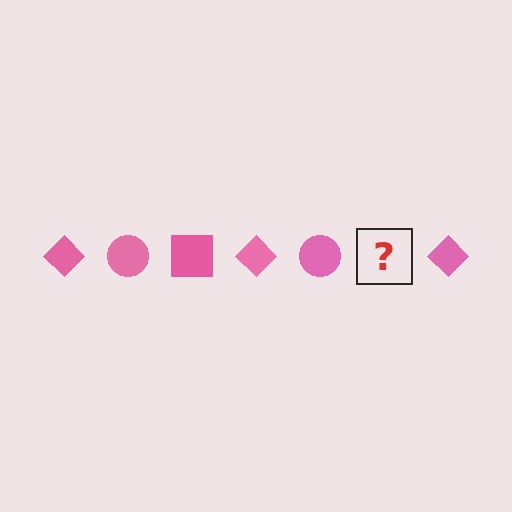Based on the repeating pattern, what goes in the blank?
The blank should be a pink square.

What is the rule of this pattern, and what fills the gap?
The rule is that the pattern cycles through diamond, circle, square shapes in pink. The gap should be filled with a pink square.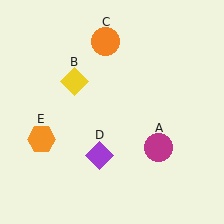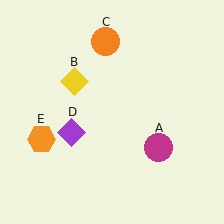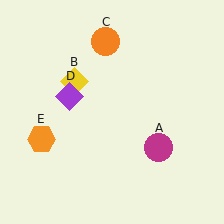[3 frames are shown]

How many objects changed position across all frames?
1 object changed position: purple diamond (object D).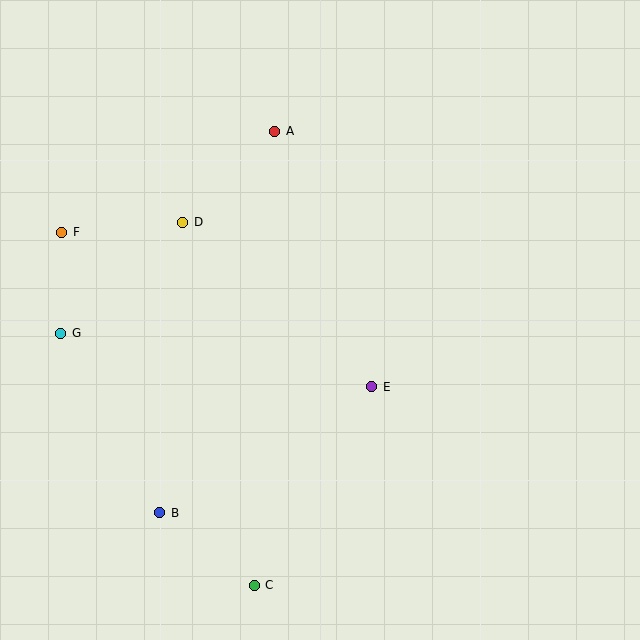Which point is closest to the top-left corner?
Point F is closest to the top-left corner.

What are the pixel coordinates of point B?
Point B is at (160, 513).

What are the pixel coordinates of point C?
Point C is at (254, 585).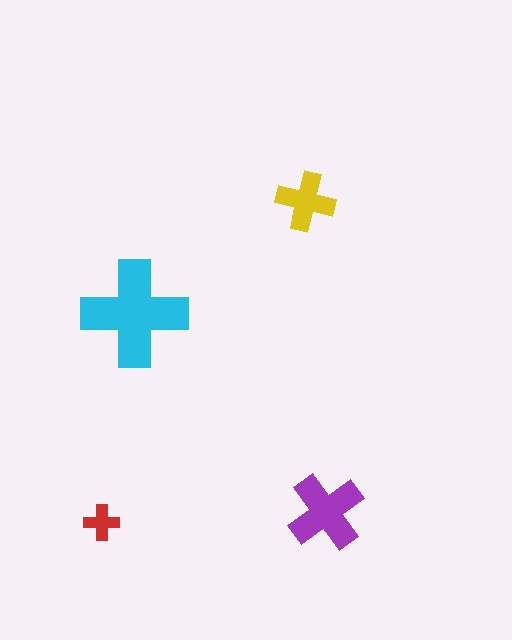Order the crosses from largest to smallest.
the cyan one, the purple one, the yellow one, the red one.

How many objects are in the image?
There are 4 objects in the image.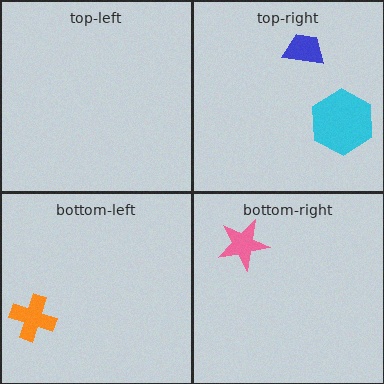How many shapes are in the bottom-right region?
1.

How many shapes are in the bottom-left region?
1.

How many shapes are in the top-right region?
2.